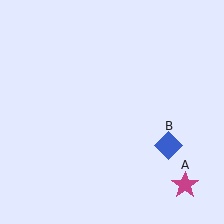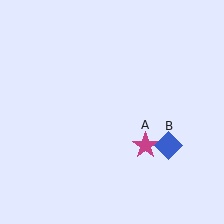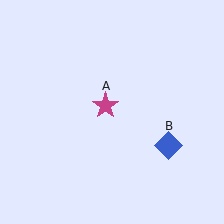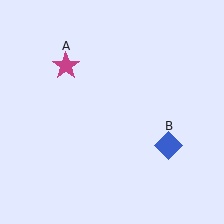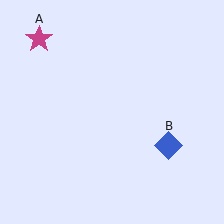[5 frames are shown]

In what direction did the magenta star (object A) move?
The magenta star (object A) moved up and to the left.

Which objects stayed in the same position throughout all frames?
Blue diamond (object B) remained stationary.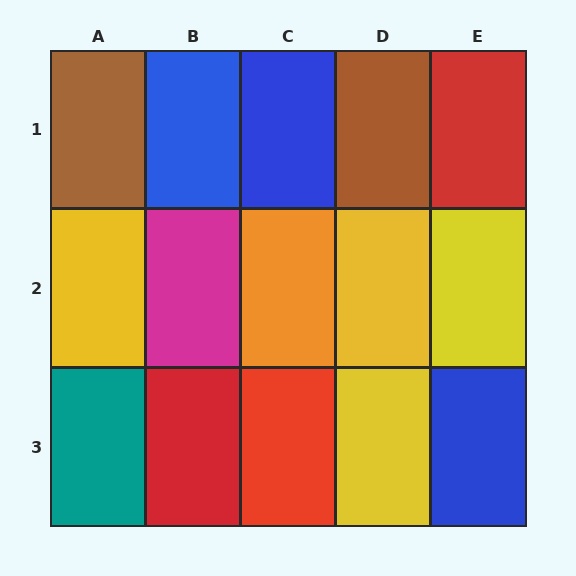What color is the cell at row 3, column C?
Red.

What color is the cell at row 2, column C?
Orange.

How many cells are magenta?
1 cell is magenta.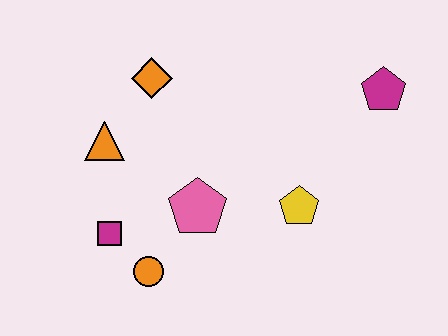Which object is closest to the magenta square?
The orange circle is closest to the magenta square.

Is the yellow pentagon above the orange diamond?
No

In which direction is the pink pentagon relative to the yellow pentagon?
The pink pentagon is to the left of the yellow pentagon.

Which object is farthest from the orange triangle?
The magenta pentagon is farthest from the orange triangle.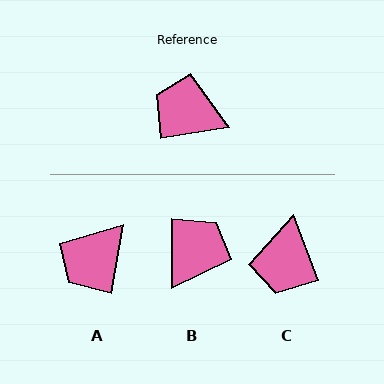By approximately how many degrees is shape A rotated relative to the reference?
Approximately 71 degrees counter-clockwise.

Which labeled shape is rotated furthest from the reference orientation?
C, about 102 degrees away.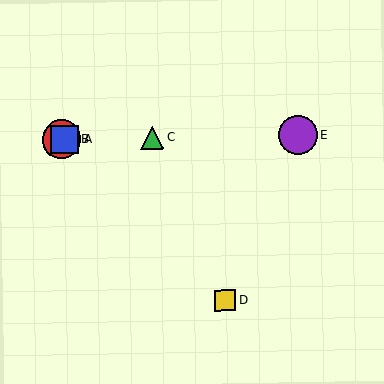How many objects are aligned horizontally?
4 objects (A, B, C, E) are aligned horizontally.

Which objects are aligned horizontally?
Objects A, B, C, E are aligned horizontally.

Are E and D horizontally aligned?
No, E is at y≈135 and D is at y≈301.